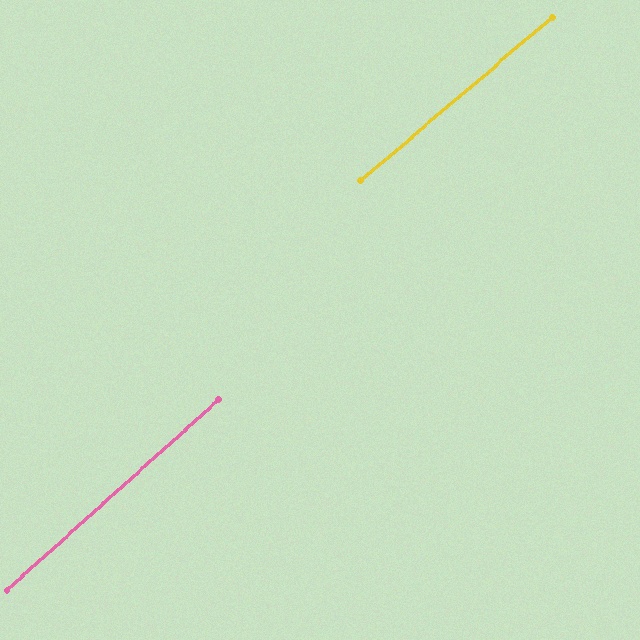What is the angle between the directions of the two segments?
Approximately 2 degrees.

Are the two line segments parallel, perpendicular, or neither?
Parallel — their directions differ by only 1.7°.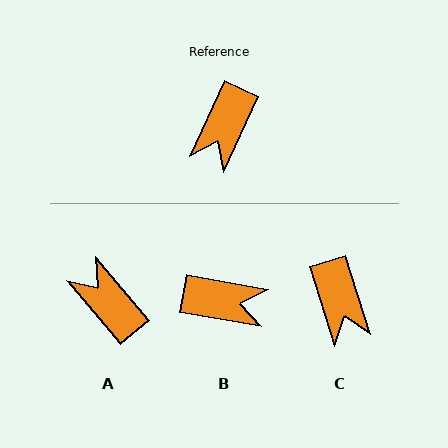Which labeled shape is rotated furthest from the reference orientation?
A, about 116 degrees away.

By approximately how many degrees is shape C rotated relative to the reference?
Approximately 42 degrees counter-clockwise.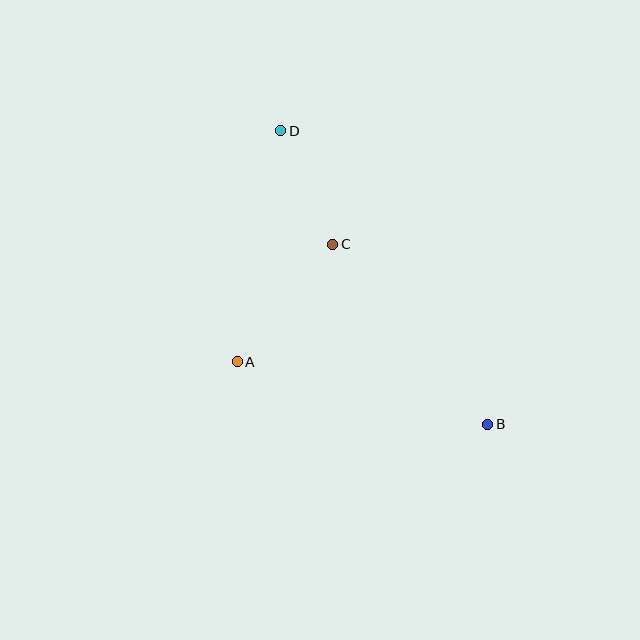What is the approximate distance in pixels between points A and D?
The distance between A and D is approximately 235 pixels.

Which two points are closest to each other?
Points C and D are closest to each other.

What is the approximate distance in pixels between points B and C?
The distance between B and C is approximately 237 pixels.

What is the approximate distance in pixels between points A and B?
The distance between A and B is approximately 258 pixels.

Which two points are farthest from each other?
Points B and D are farthest from each other.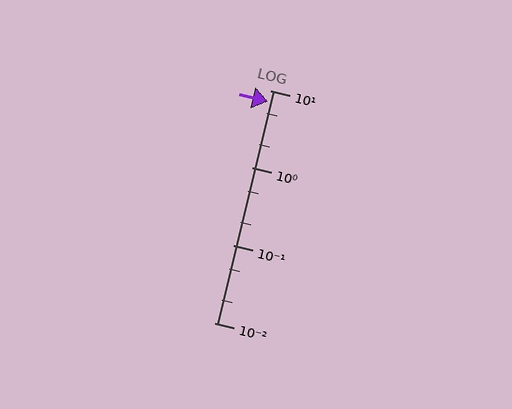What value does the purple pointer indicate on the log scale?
The pointer indicates approximately 7.1.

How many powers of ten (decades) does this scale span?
The scale spans 3 decades, from 0.01 to 10.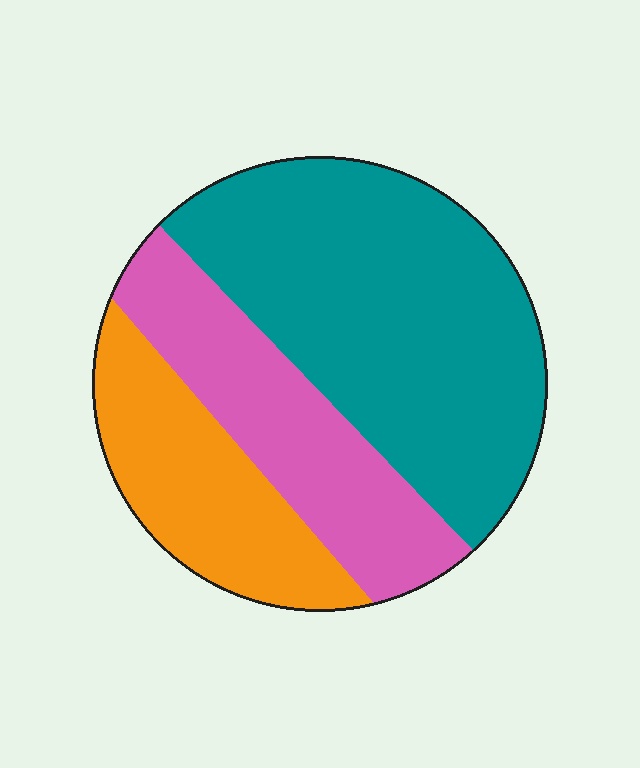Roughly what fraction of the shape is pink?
Pink covers around 25% of the shape.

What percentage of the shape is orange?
Orange takes up about one quarter (1/4) of the shape.